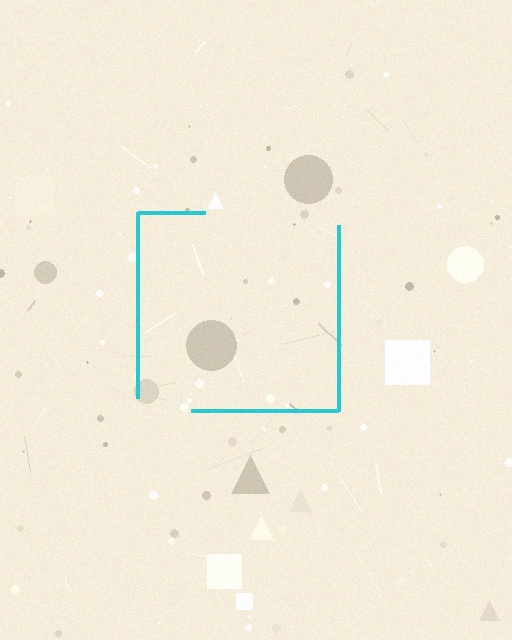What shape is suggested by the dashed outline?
The dashed outline suggests a square.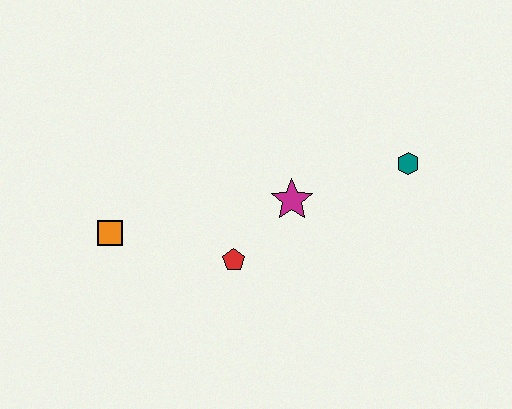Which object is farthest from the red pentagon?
The teal hexagon is farthest from the red pentagon.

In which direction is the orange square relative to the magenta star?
The orange square is to the left of the magenta star.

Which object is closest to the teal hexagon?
The magenta star is closest to the teal hexagon.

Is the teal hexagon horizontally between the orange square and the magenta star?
No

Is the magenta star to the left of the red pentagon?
No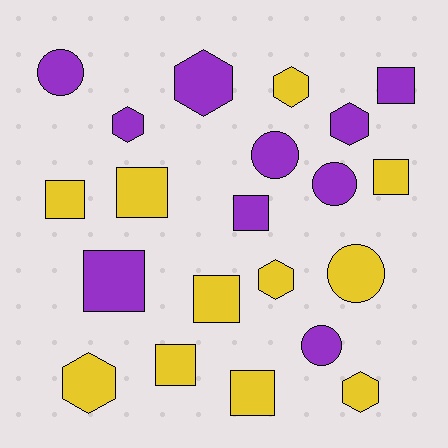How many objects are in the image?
There are 21 objects.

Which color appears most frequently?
Yellow, with 11 objects.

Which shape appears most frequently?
Square, with 9 objects.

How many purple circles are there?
There are 4 purple circles.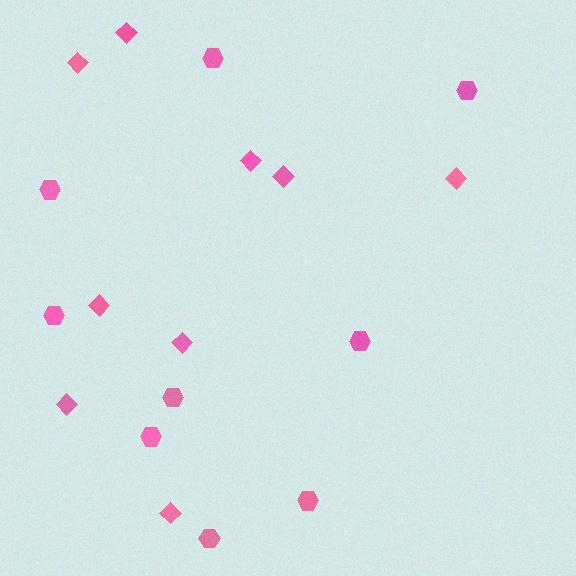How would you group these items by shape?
There are 2 groups: one group of diamonds (9) and one group of hexagons (9).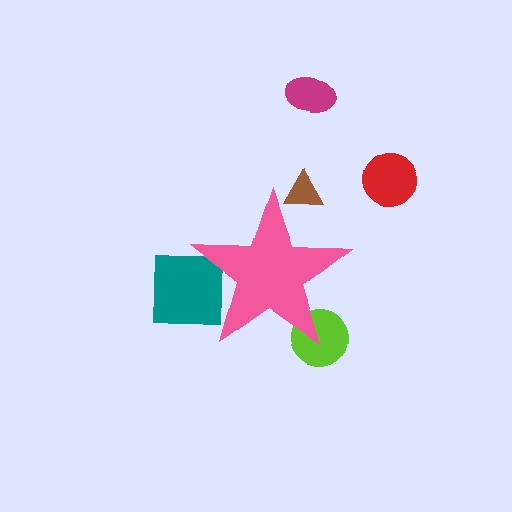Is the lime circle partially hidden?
Yes, the lime circle is partially hidden behind the pink star.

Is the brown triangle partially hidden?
Yes, the brown triangle is partially hidden behind the pink star.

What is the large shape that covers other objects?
A pink star.